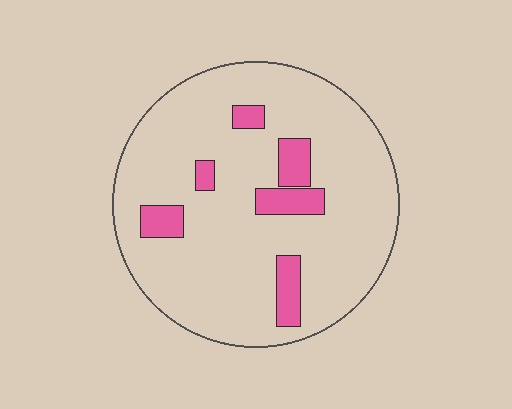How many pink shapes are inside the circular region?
6.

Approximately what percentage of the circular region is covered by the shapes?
Approximately 15%.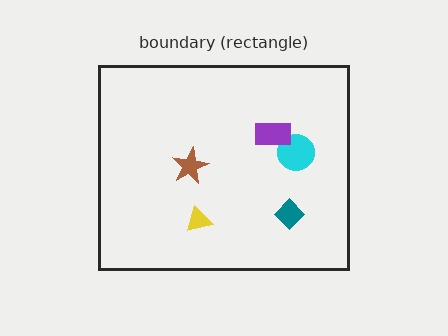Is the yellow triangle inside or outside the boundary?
Inside.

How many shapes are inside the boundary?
5 inside, 0 outside.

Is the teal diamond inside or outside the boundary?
Inside.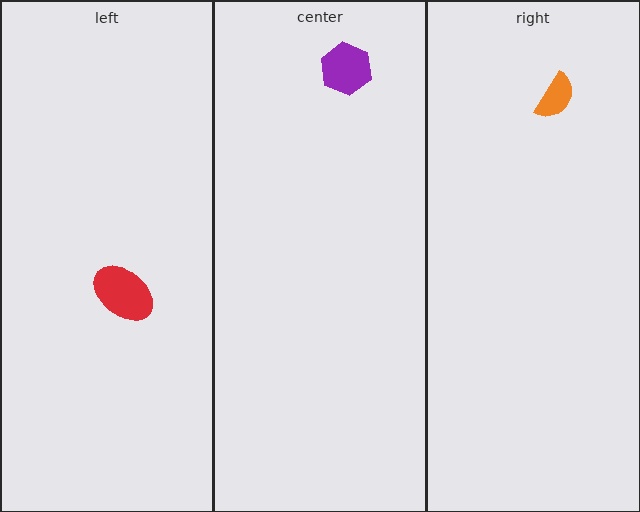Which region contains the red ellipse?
The left region.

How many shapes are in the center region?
1.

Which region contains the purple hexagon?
The center region.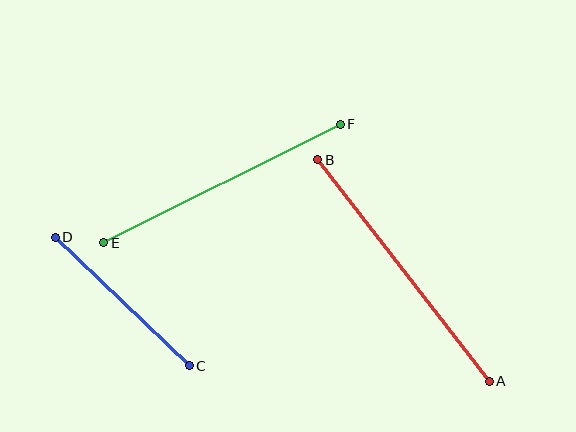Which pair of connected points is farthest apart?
Points A and B are farthest apart.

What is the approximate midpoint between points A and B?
The midpoint is at approximately (404, 270) pixels.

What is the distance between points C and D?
The distance is approximately 186 pixels.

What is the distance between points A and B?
The distance is approximately 280 pixels.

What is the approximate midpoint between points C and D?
The midpoint is at approximately (122, 301) pixels.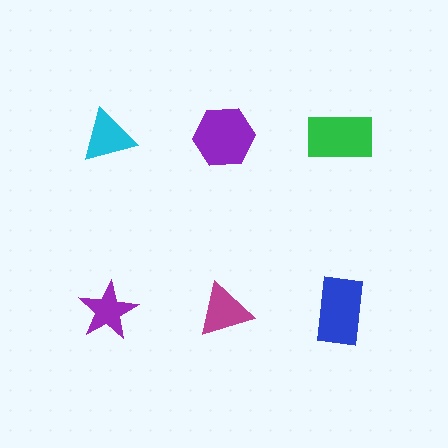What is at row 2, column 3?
A blue rectangle.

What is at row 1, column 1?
A cyan triangle.